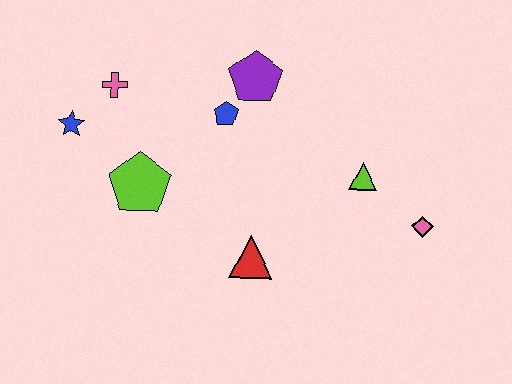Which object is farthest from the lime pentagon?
The pink diamond is farthest from the lime pentagon.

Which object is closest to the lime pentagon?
The blue star is closest to the lime pentagon.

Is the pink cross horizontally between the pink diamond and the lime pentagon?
No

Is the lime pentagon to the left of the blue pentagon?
Yes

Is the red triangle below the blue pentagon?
Yes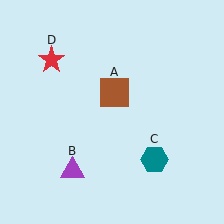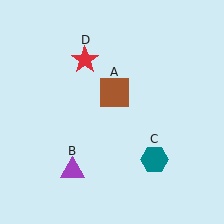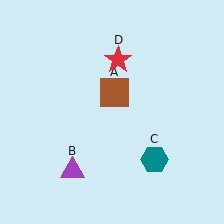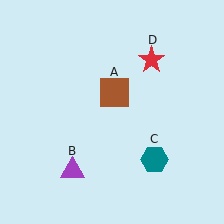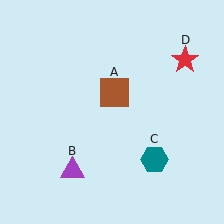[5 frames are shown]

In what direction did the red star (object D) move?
The red star (object D) moved right.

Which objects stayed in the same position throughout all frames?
Brown square (object A) and purple triangle (object B) and teal hexagon (object C) remained stationary.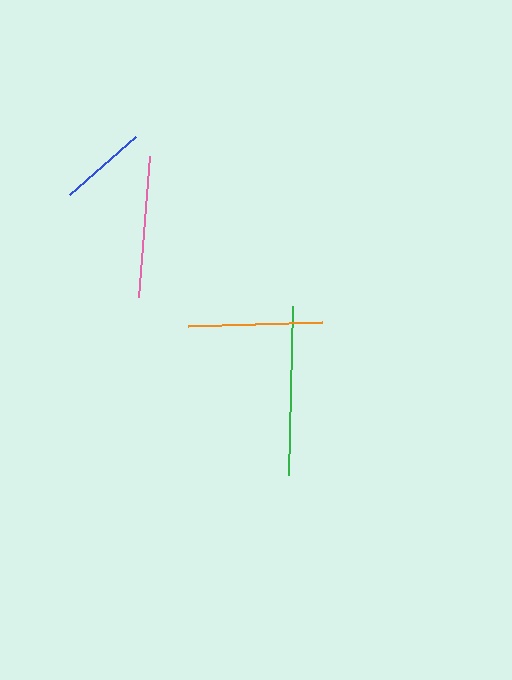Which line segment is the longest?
The green line is the longest at approximately 170 pixels.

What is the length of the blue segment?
The blue segment is approximately 88 pixels long.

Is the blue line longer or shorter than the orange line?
The orange line is longer than the blue line.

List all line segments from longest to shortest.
From longest to shortest: green, pink, orange, blue.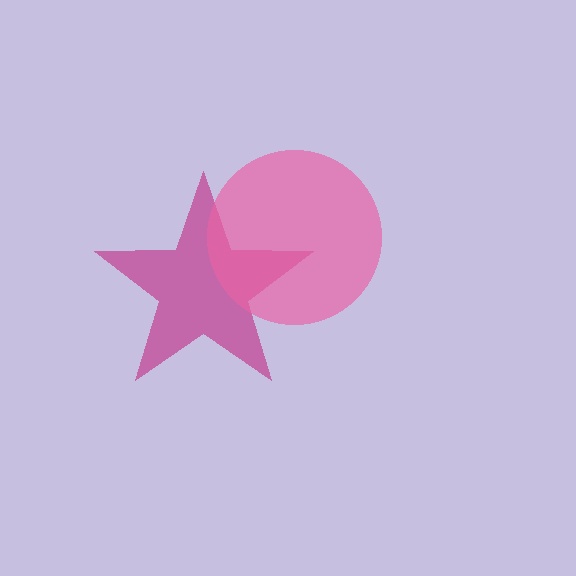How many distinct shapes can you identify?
There are 2 distinct shapes: a magenta star, a pink circle.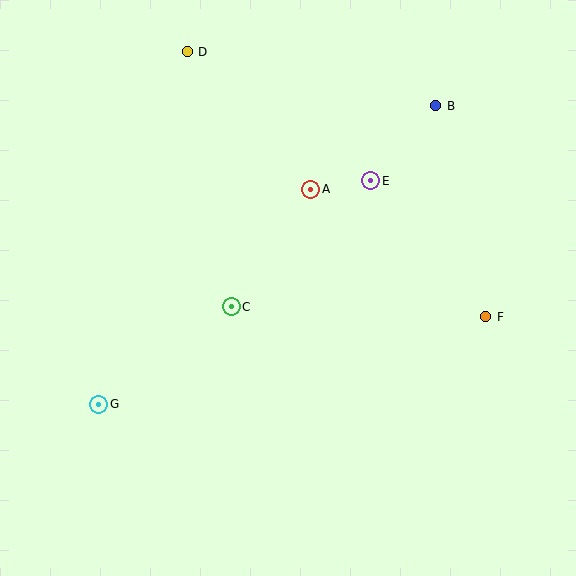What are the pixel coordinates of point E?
Point E is at (371, 181).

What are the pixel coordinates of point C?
Point C is at (231, 307).